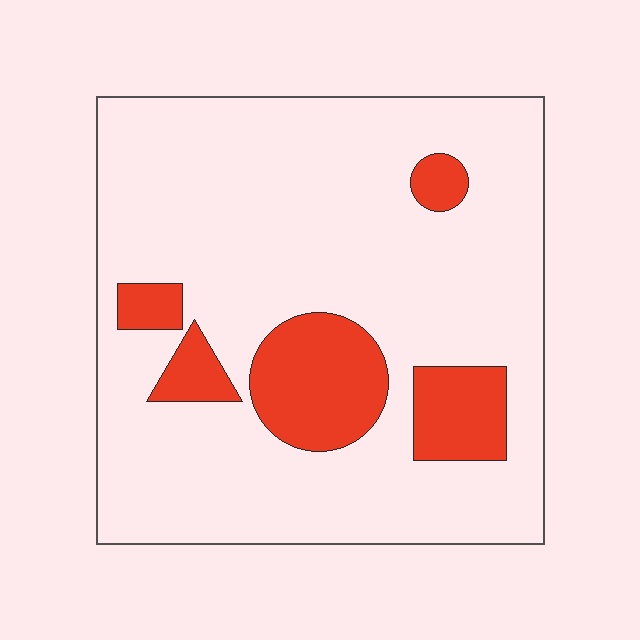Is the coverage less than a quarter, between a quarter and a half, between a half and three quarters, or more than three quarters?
Less than a quarter.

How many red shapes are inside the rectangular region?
5.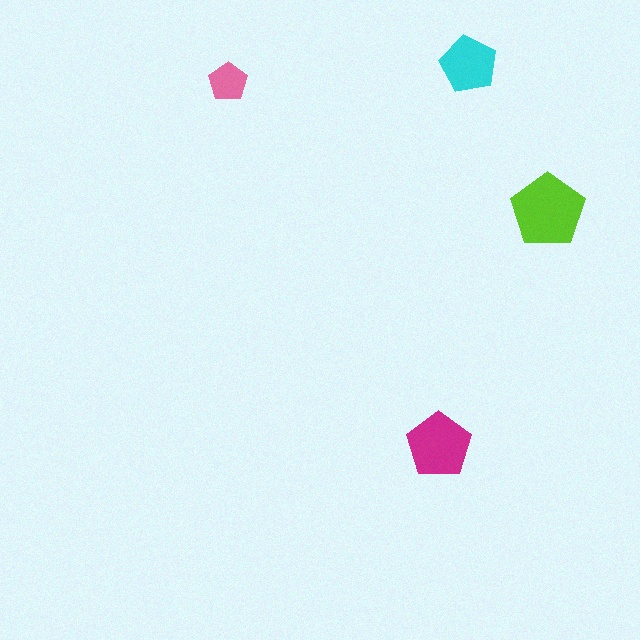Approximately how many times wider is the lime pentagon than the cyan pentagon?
About 1.5 times wider.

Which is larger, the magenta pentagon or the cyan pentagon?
The magenta one.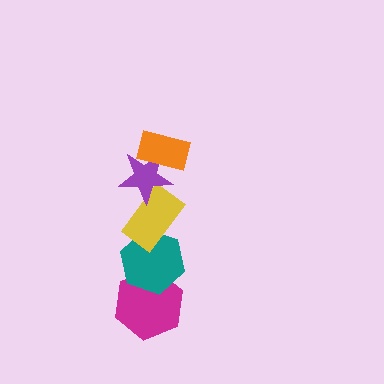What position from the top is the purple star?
The purple star is 2nd from the top.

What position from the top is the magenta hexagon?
The magenta hexagon is 5th from the top.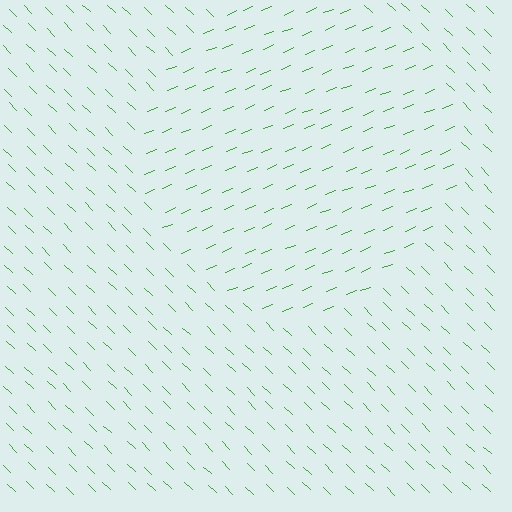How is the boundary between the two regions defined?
The boundary is defined purely by a change in line orientation (approximately 67 degrees difference). All lines are the same color and thickness.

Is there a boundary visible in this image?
Yes, there is a texture boundary formed by a change in line orientation.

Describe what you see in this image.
The image is filled with small green line segments. A circle region in the image has lines oriented differently from the surrounding lines, creating a visible texture boundary.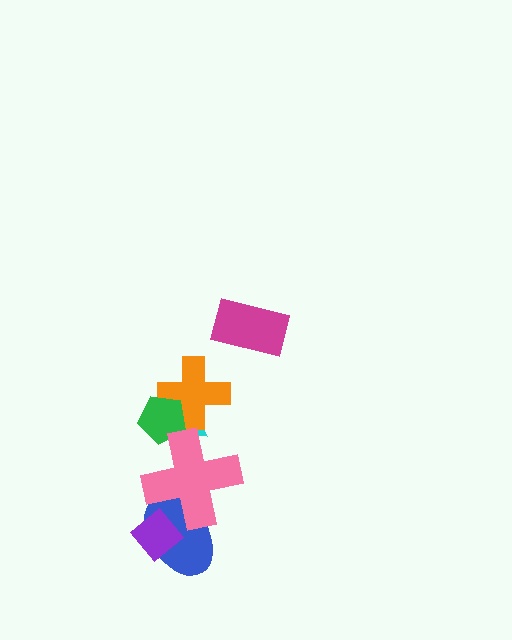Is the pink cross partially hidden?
Yes, it is partially covered by another shape.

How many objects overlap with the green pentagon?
3 objects overlap with the green pentagon.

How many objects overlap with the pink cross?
4 objects overlap with the pink cross.